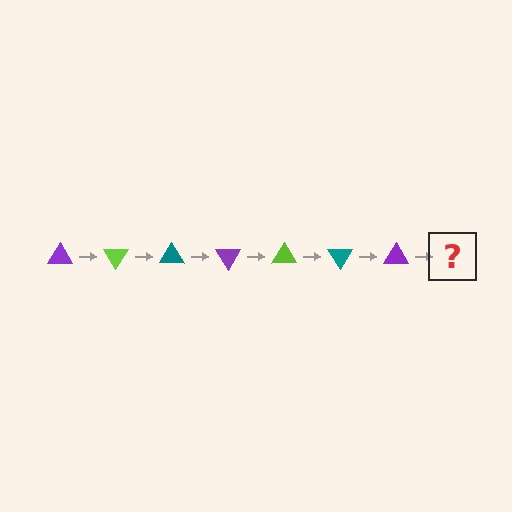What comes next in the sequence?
The next element should be a lime triangle, rotated 420 degrees from the start.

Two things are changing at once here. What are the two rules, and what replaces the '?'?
The two rules are that it rotates 60 degrees each step and the color cycles through purple, lime, and teal. The '?' should be a lime triangle, rotated 420 degrees from the start.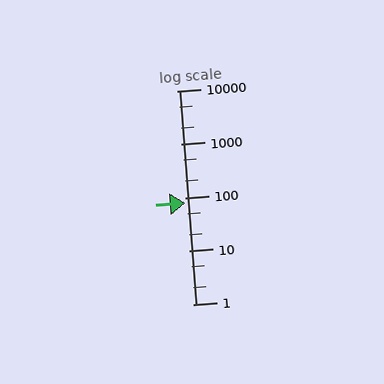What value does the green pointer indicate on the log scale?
The pointer indicates approximately 78.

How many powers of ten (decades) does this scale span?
The scale spans 4 decades, from 1 to 10000.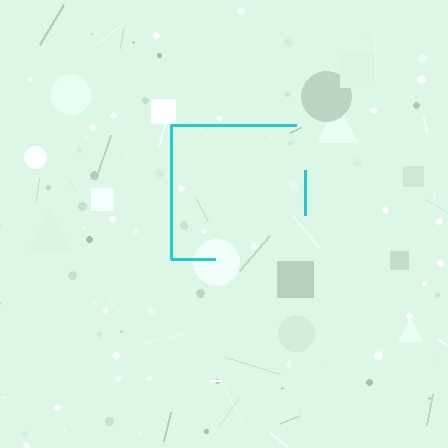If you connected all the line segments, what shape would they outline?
They would outline a square.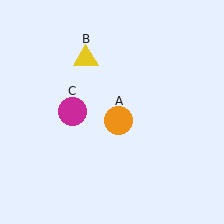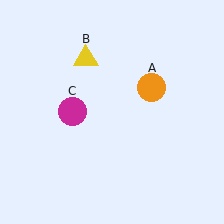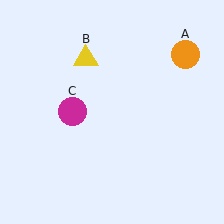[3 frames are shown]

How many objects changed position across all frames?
1 object changed position: orange circle (object A).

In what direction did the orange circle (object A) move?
The orange circle (object A) moved up and to the right.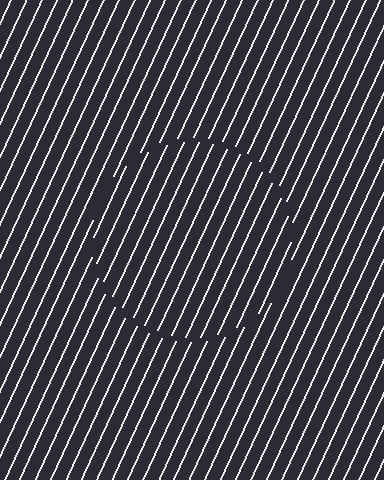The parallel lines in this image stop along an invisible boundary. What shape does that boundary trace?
An illusory circle. The interior of the shape contains the same grating, shifted by half a period — the contour is defined by the phase discontinuity where line-ends from the inner and outer gratings abut.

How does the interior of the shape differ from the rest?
The interior of the shape contains the same grating, shifted by half a period — the contour is defined by the phase discontinuity where line-ends from the inner and outer gratings abut.